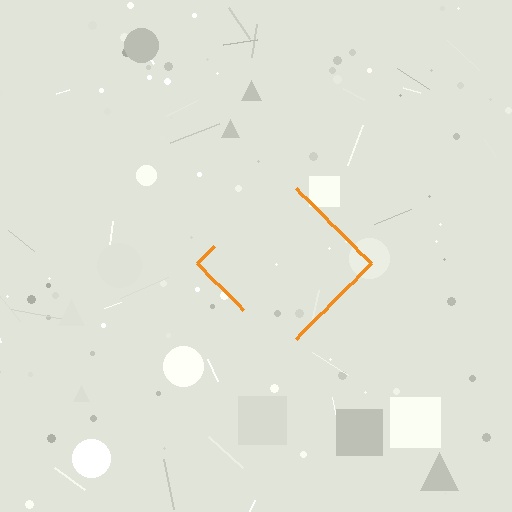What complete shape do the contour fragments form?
The contour fragments form a diamond.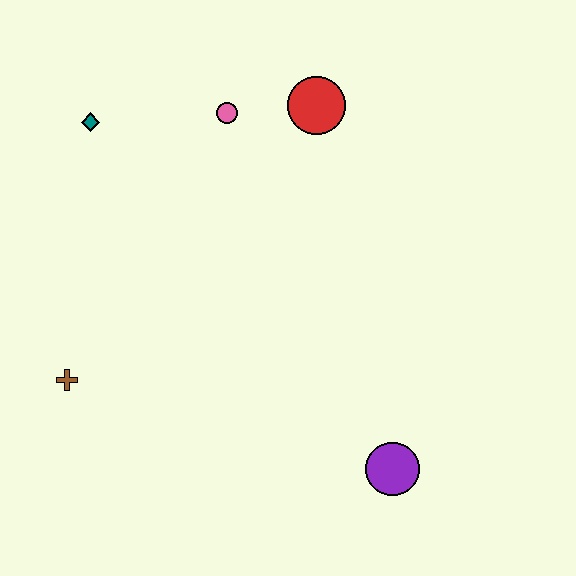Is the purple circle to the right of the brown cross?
Yes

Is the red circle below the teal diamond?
No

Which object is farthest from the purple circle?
The teal diamond is farthest from the purple circle.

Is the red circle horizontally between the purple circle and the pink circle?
Yes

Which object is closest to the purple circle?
The brown cross is closest to the purple circle.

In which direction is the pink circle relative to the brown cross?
The pink circle is above the brown cross.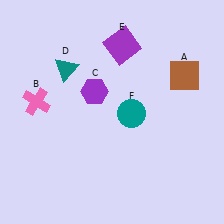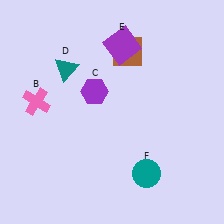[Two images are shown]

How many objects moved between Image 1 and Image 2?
2 objects moved between the two images.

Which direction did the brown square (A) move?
The brown square (A) moved left.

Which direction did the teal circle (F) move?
The teal circle (F) moved down.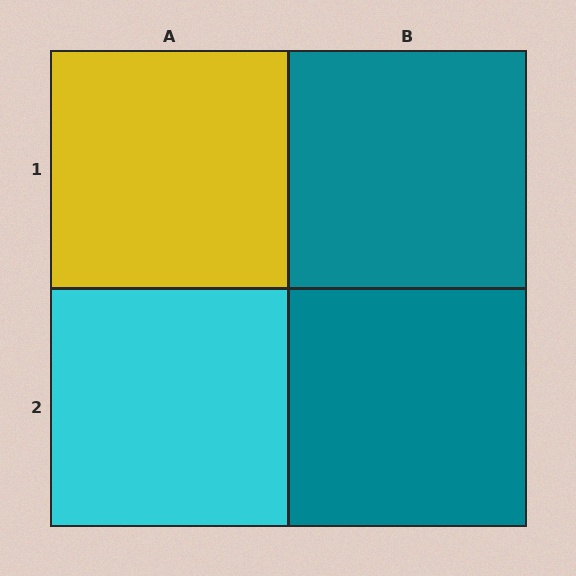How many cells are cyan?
1 cell is cyan.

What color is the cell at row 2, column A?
Cyan.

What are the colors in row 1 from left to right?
Yellow, teal.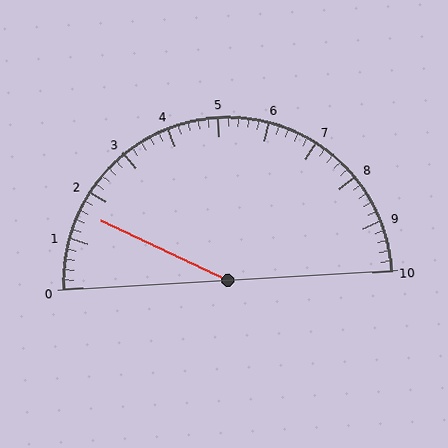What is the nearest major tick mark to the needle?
The nearest major tick mark is 2.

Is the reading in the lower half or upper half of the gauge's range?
The reading is in the lower half of the range (0 to 10).